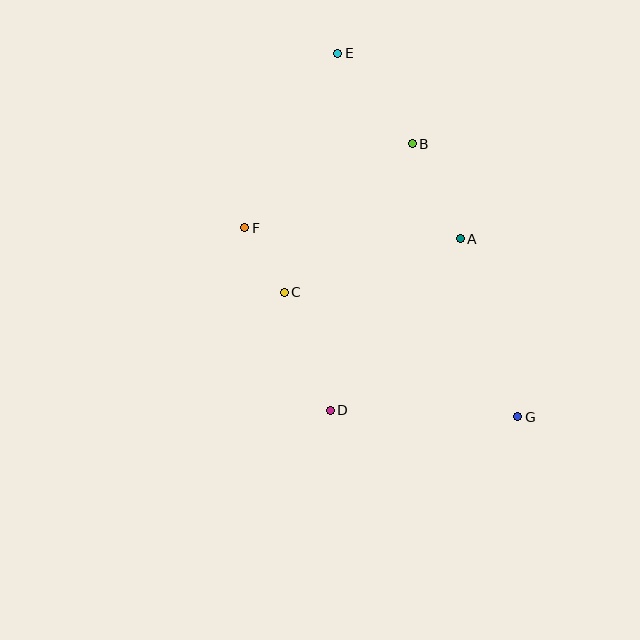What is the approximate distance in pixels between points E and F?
The distance between E and F is approximately 197 pixels.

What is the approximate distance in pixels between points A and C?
The distance between A and C is approximately 184 pixels.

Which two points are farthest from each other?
Points E and G are farthest from each other.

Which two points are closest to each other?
Points C and F are closest to each other.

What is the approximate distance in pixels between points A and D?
The distance between A and D is approximately 215 pixels.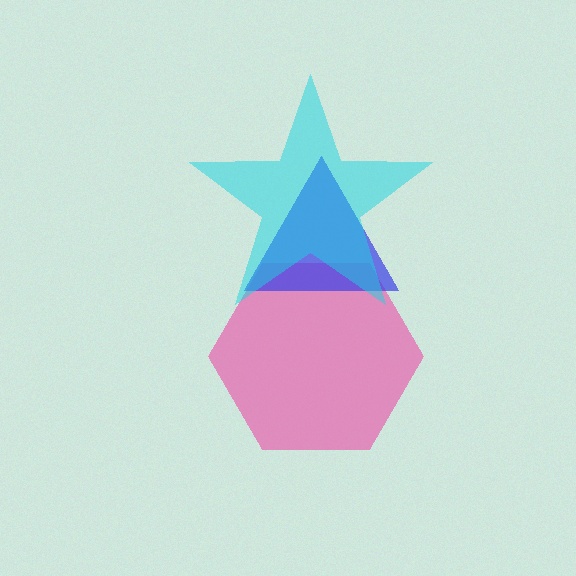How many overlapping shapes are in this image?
There are 3 overlapping shapes in the image.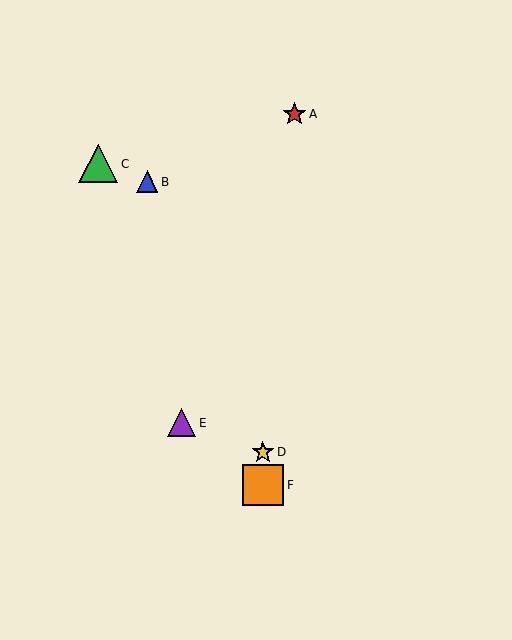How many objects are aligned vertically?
2 objects (D, F) are aligned vertically.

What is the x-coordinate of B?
Object B is at x≈147.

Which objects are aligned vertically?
Objects D, F are aligned vertically.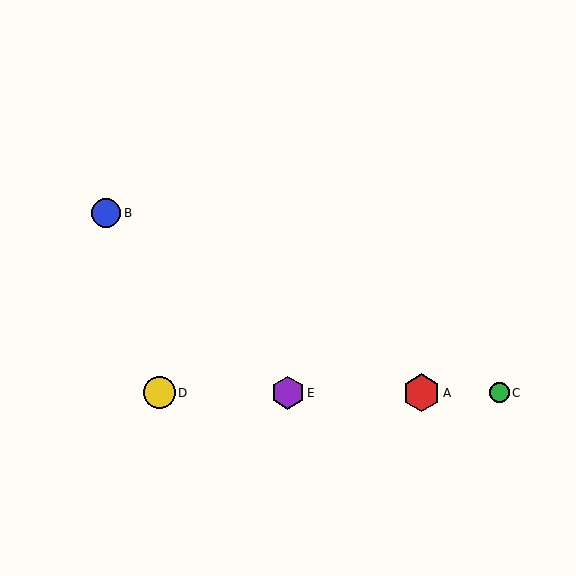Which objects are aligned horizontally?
Objects A, C, D, E are aligned horizontally.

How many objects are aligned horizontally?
4 objects (A, C, D, E) are aligned horizontally.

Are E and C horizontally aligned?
Yes, both are at y≈393.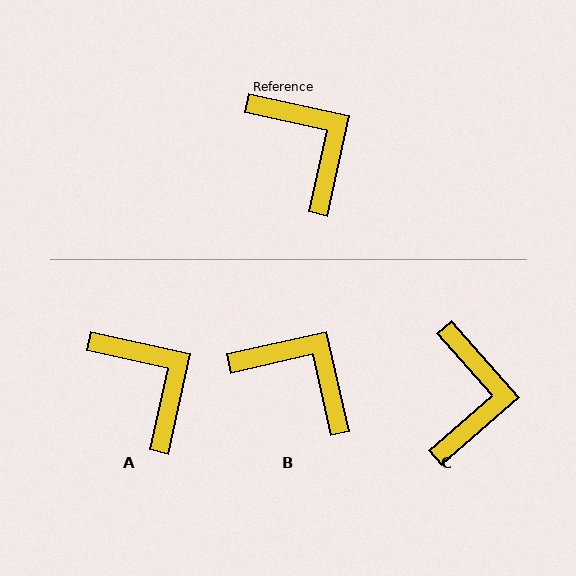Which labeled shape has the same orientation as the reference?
A.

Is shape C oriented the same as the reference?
No, it is off by about 36 degrees.